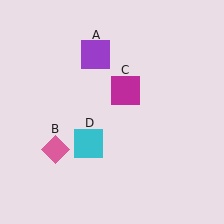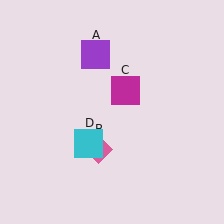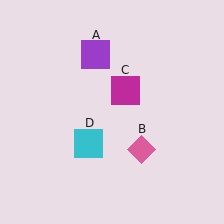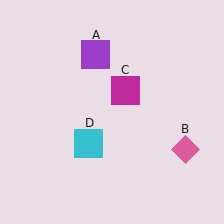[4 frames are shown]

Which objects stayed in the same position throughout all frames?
Purple square (object A) and magenta square (object C) and cyan square (object D) remained stationary.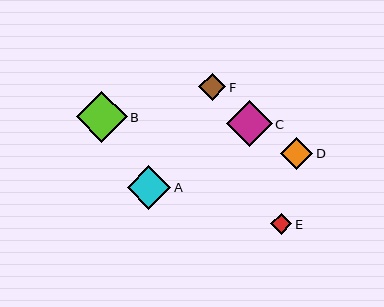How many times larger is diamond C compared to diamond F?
Diamond C is approximately 1.7 times the size of diamond F.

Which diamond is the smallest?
Diamond E is the smallest with a size of approximately 21 pixels.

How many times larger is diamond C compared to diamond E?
Diamond C is approximately 2.2 times the size of diamond E.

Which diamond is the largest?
Diamond B is the largest with a size of approximately 51 pixels.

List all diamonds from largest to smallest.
From largest to smallest: B, C, A, D, F, E.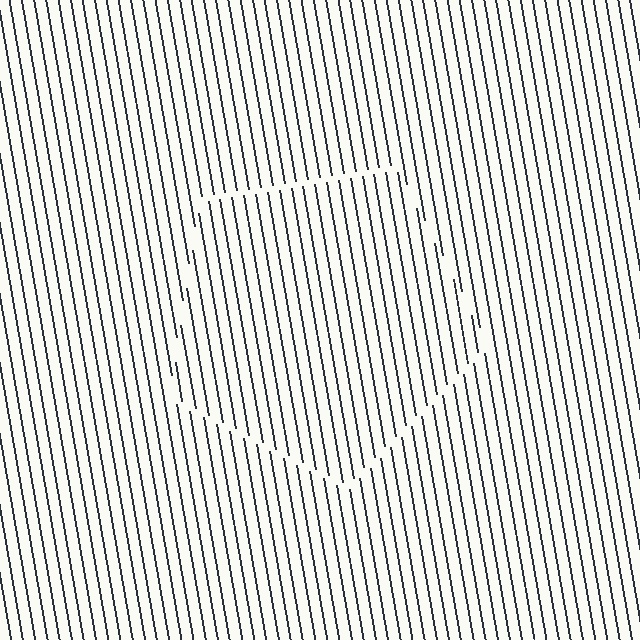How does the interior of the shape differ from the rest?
The interior of the shape contains the same grating, shifted by half a period — the contour is defined by the phase discontinuity where line-ends from the inner and outer gratings abut.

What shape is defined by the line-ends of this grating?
An illusory pentagon. The interior of the shape contains the same grating, shifted by half a period — the contour is defined by the phase discontinuity where line-ends from the inner and outer gratings abut.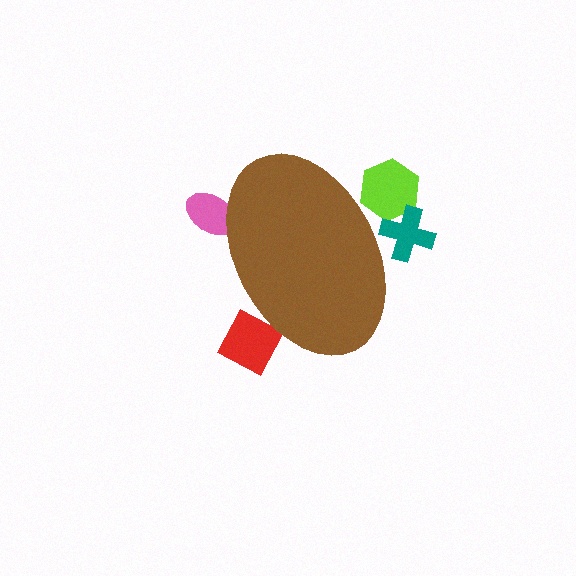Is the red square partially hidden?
Yes, the red square is partially hidden behind the brown ellipse.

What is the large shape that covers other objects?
A brown ellipse.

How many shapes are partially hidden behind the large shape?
4 shapes are partially hidden.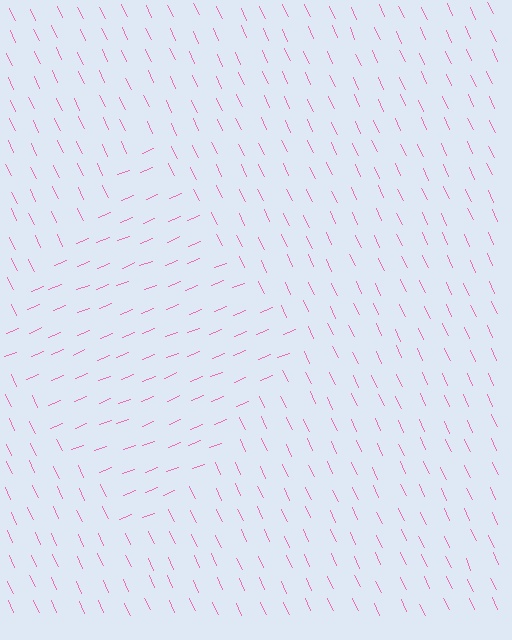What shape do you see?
I see a diamond.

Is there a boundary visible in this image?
Yes, there is a texture boundary formed by a change in line orientation.